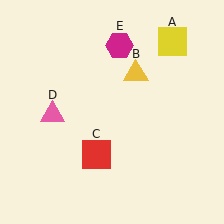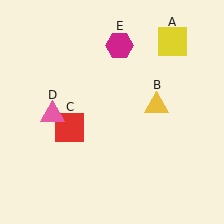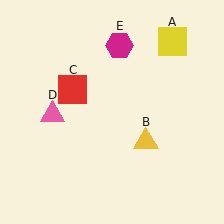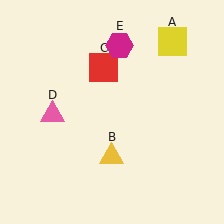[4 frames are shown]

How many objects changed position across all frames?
2 objects changed position: yellow triangle (object B), red square (object C).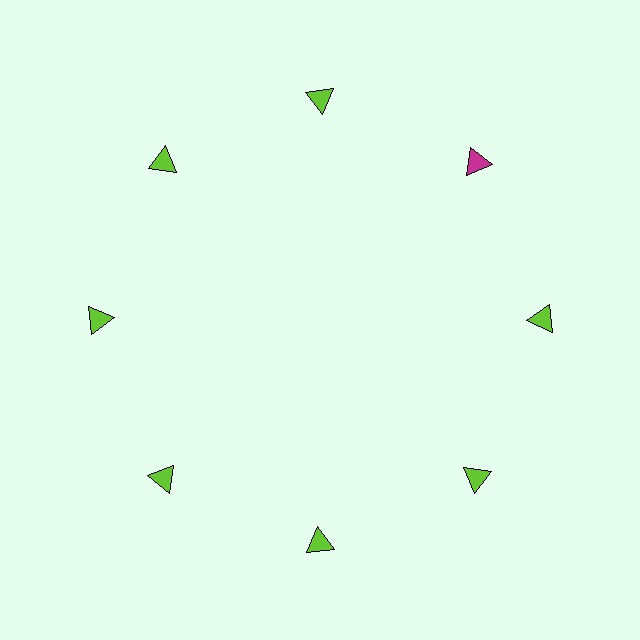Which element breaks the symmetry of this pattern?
The magenta triangle at roughly the 2 o'clock position breaks the symmetry. All other shapes are lime triangles.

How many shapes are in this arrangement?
There are 8 shapes arranged in a ring pattern.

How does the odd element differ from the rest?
It has a different color: magenta instead of lime.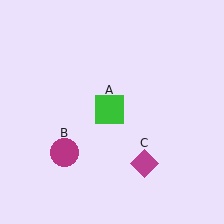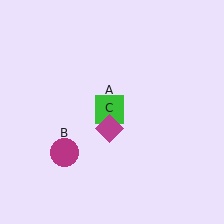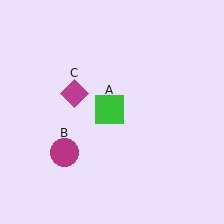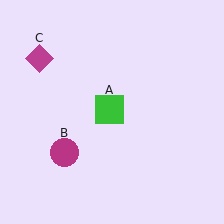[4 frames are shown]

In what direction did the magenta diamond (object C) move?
The magenta diamond (object C) moved up and to the left.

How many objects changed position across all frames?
1 object changed position: magenta diamond (object C).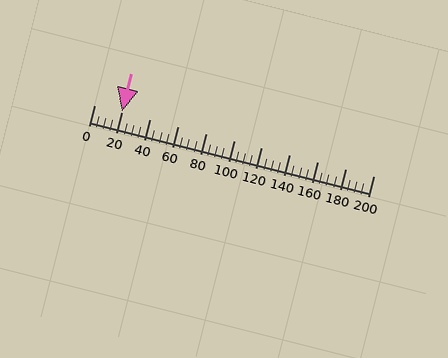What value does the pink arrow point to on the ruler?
The pink arrow points to approximately 20.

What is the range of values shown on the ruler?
The ruler shows values from 0 to 200.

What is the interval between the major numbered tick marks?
The major tick marks are spaced 20 units apart.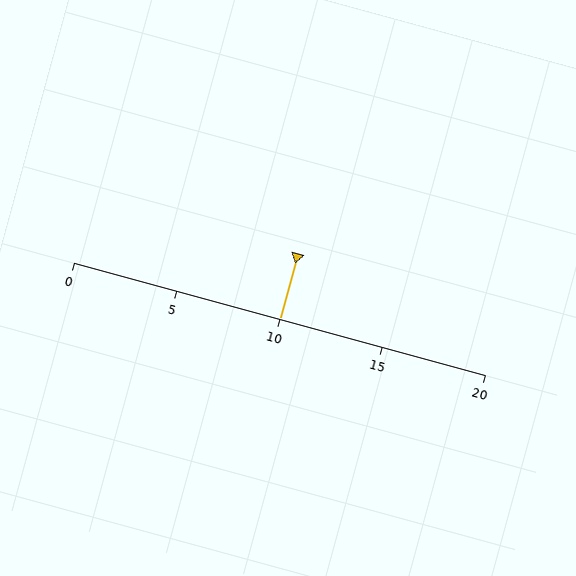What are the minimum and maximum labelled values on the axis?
The axis runs from 0 to 20.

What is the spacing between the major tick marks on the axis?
The major ticks are spaced 5 apart.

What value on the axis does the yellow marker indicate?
The marker indicates approximately 10.